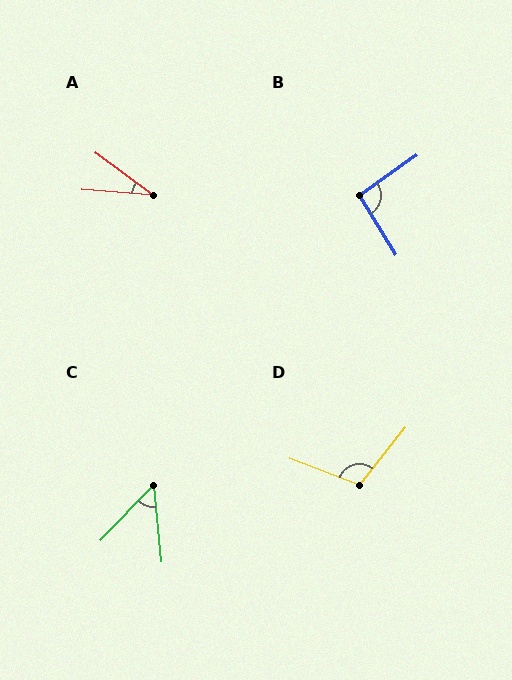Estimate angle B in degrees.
Approximately 94 degrees.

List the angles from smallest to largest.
A (32°), C (50°), B (94°), D (107°).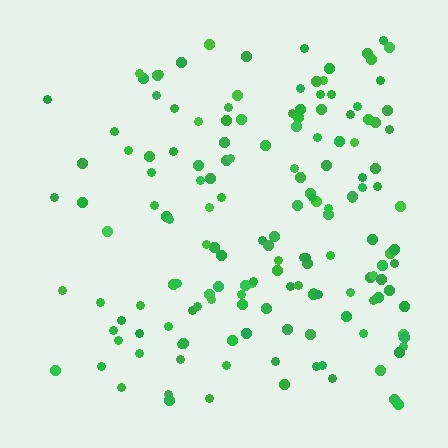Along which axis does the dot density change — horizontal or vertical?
Horizontal.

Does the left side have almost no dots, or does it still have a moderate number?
Still a moderate number, just noticeably fewer than the right.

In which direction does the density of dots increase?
From left to right, with the right side densest.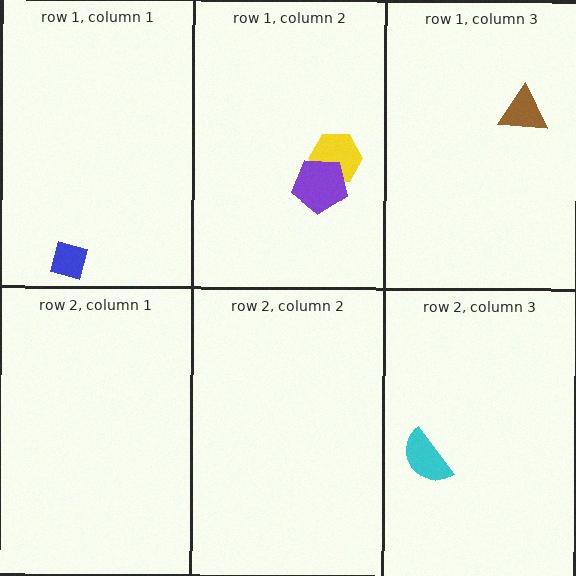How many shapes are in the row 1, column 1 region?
1.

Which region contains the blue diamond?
The row 1, column 1 region.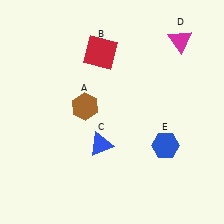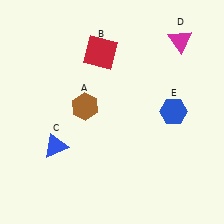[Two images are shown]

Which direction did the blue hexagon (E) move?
The blue hexagon (E) moved up.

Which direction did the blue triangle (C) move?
The blue triangle (C) moved left.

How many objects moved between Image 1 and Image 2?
2 objects moved between the two images.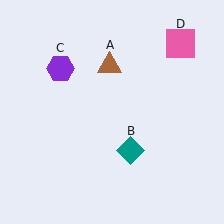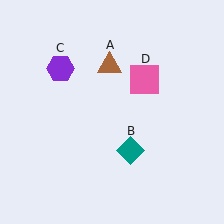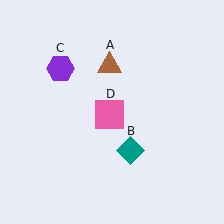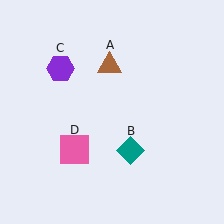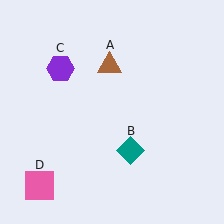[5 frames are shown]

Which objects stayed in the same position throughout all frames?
Brown triangle (object A) and teal diamond (object B) and purple hexagon (object C) remained stationary.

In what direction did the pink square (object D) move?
The pink square (object D) moved down and to the left.